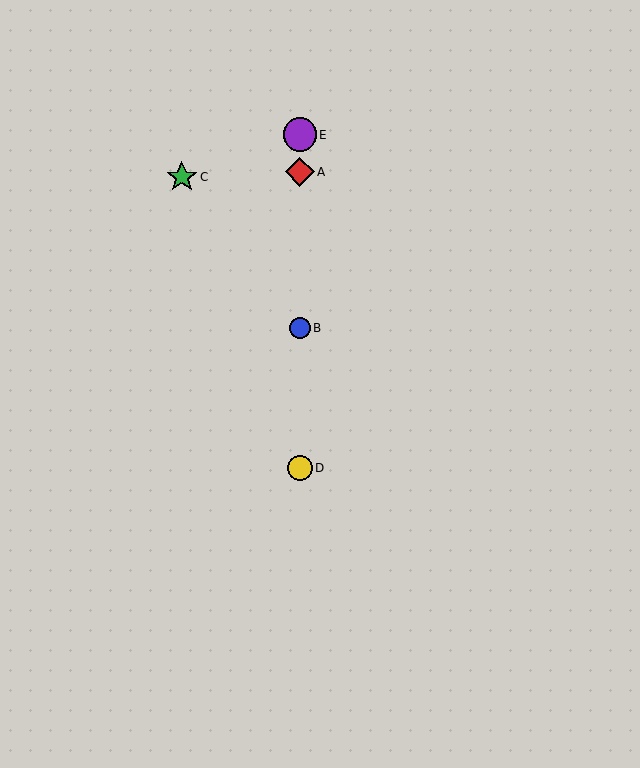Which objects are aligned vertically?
Objects A, B, D, E are aligned vertically.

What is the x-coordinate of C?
Object C is at x≈182.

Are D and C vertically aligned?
No, D is at x≈300 and C is at x≈182.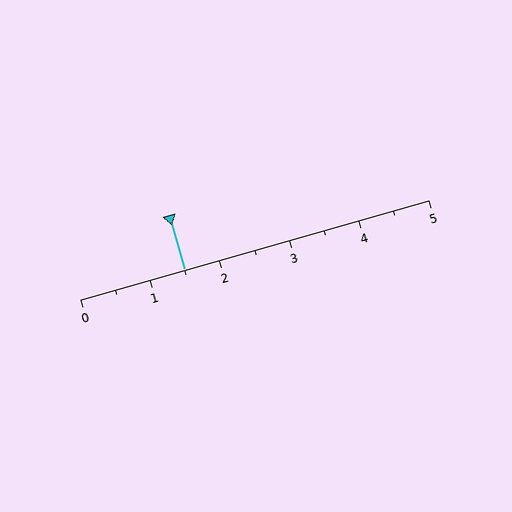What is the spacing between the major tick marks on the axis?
The major ticks are spaced 1 apart.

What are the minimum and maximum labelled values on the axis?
The axis runs from 0 to 5.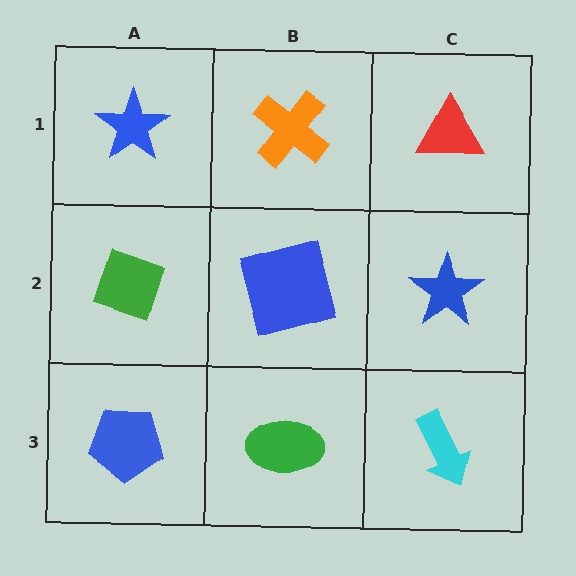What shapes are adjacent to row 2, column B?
An orange cross (row 1, column B), a green ellipse (row 3, column B), a green diamond (row 2, column A), a blue star (row 2, column C).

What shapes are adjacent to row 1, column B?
A blue square (row 2, column B), a blue star (row 1, column A), a red triangle (row 1, column C).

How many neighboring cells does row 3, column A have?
2.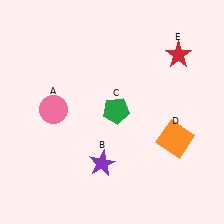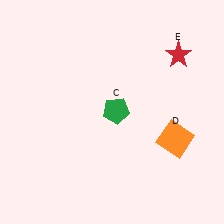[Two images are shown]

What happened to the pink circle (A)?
The pink circle (A) was removed in Image 2. It was in the top-left area of Image 1.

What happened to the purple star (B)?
The purple star (B) was removed in Image 2. It was in the bottom-left area of Image 1.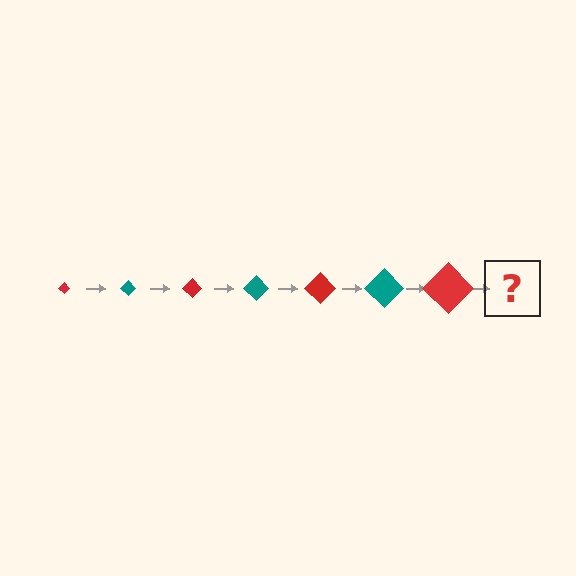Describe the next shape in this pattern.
It should be a teal diamond, larger than the previous one.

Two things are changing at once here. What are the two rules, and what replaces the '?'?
The two rules are that the diamond grows larger each step and the color cycles through red and teal. The '?' should be a teal diamond, larger than the previous one.